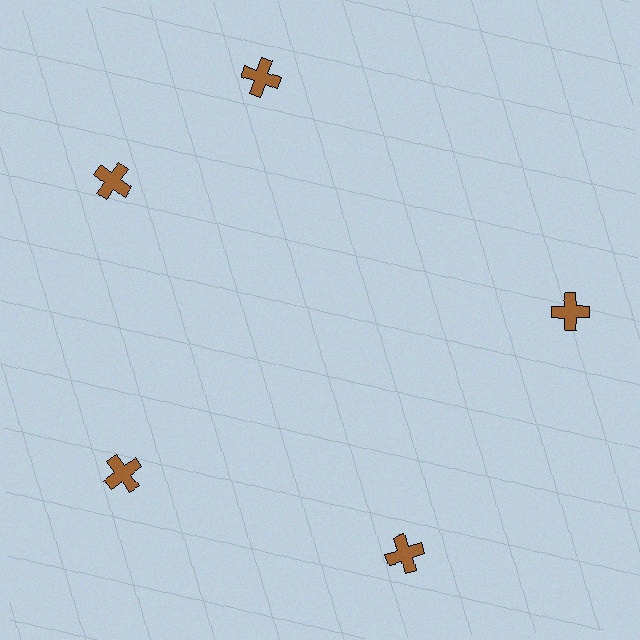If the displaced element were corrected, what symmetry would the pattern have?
It would have 5-fold rotational symmetry — the pattern would map onto itself every 72 degrees.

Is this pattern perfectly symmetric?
No. The 5 brown crosses are arranged in a ring, but one element near the 1 o'clock position is rotated out of alignment along the ring, breaking the 5-fold rotational symmetry.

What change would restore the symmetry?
The symmetry would be restored by rotating it back into even spacing with its neighbors so that all 5 crosses sit at equal angles and equal distance from the center.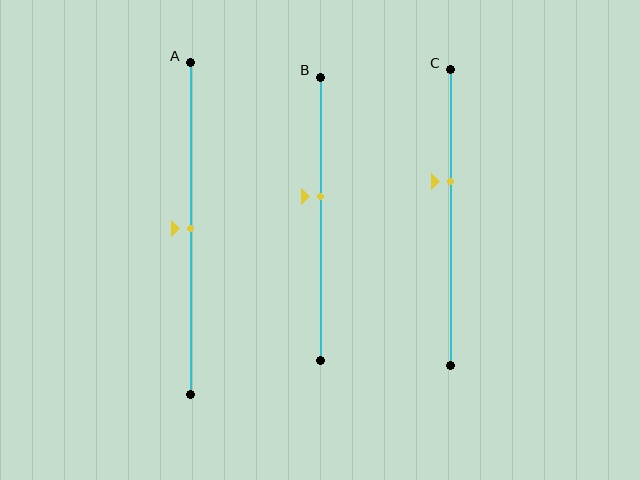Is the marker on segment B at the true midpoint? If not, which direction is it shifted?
No, the marker on segment B is shifted upward by about 8% of the segment length.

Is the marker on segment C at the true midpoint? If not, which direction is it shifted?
No, the marker on segment C is shifted upward by about 12% of the segment length.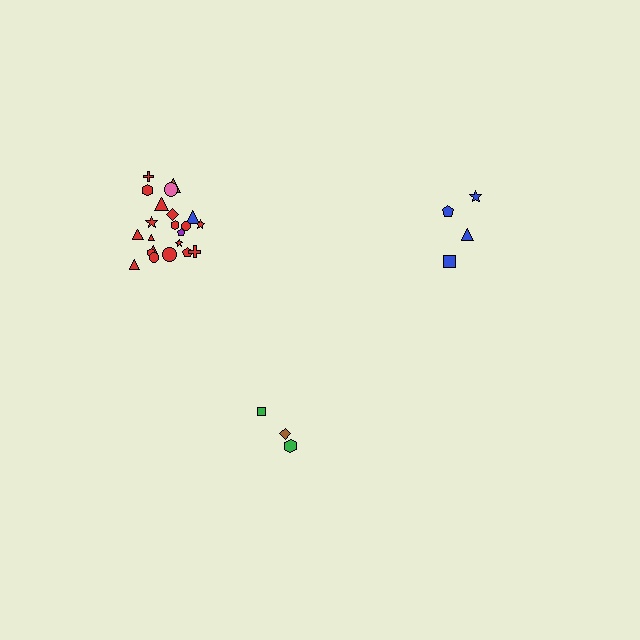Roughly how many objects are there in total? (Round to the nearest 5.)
Roughly 30 objects in total.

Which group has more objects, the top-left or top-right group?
The top-left group.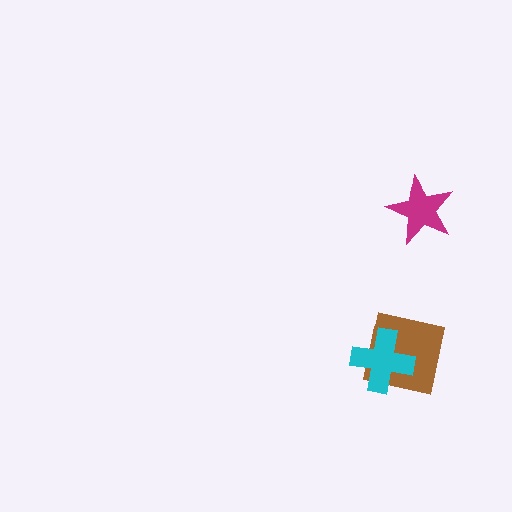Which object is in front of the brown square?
The cyan cross is in front of the brown square.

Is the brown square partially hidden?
Yes, it is partially covered by another shape.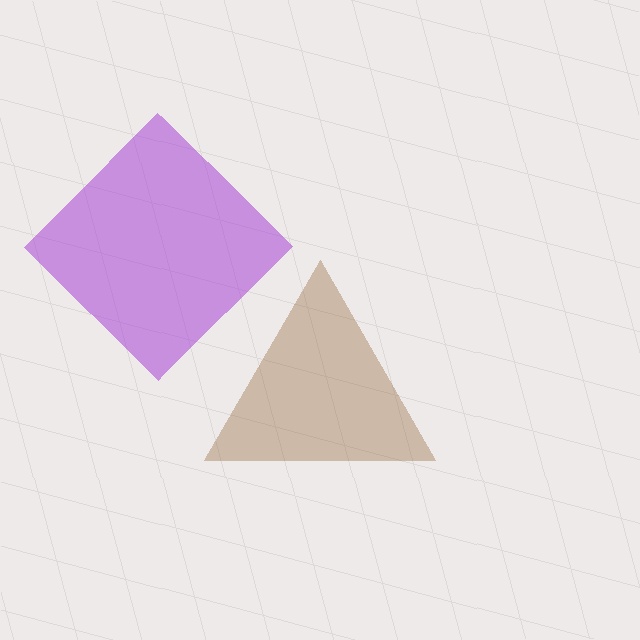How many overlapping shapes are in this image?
There are 2 overlapping shapes in the image.